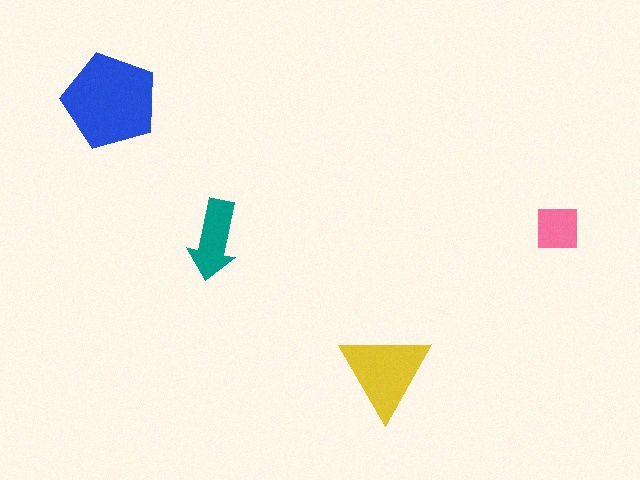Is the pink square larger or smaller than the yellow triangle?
Smaller.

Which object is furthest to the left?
The blue pentagon is leftmost.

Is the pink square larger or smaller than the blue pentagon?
Smaller.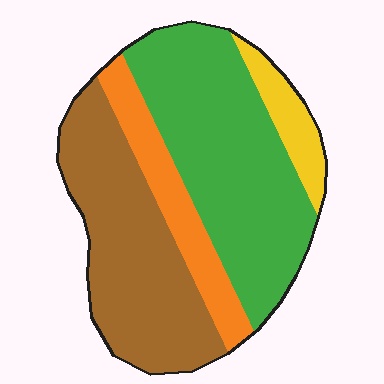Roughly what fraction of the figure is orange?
Orange covers 14% of the figure.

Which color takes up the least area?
Yellow, at roughly 10%.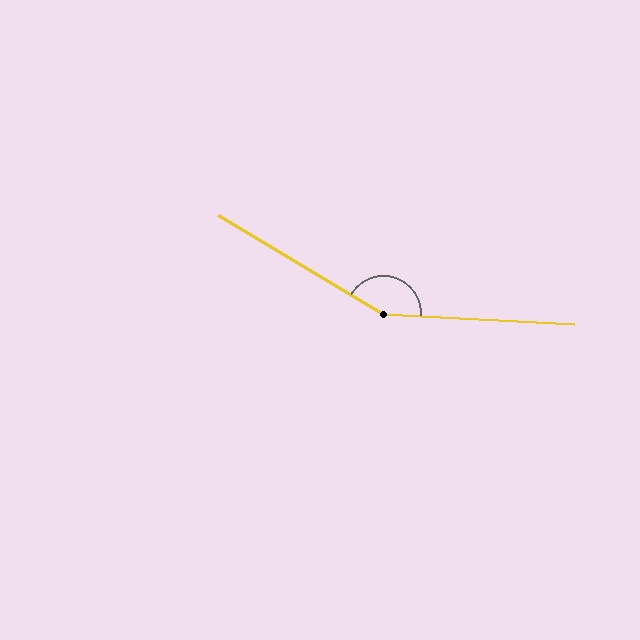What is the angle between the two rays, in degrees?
Approximately 152 degrees.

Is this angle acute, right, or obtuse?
It is obtuse.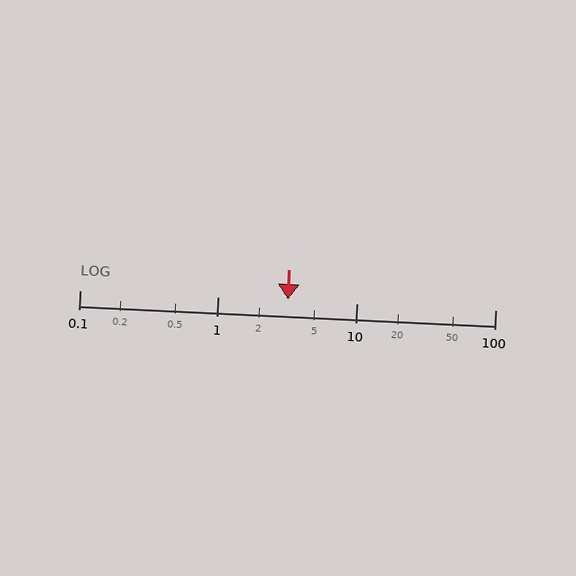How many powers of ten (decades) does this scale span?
The scale spans 3 decades, from 0.1 to 100.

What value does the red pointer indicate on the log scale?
The pointer indicates approximately 3.2.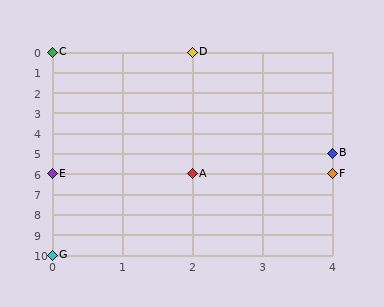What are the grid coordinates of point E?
Point E is at grid coordinates (0, 6).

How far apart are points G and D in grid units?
Points G and D are 2 columns and 10 rows apart (about 10.2 grid units diagonally).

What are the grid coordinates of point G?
Point G is at grid coordinates (0, 10).